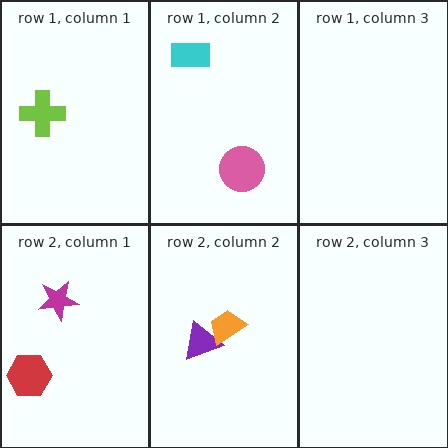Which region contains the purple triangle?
The row 2, column 2 region.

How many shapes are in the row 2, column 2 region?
2.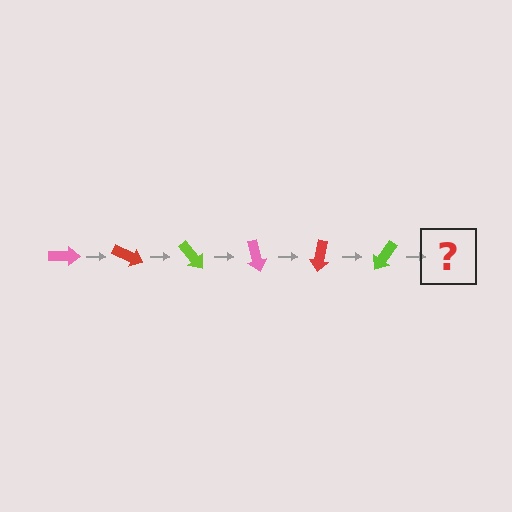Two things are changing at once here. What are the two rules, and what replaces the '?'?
The two rules are that it rotates 25 degrees each step and the color cycles through pink, red, and lime. The '?' should be a pink arrow, rotated 150 degrees from the start.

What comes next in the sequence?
The next element should be a pink arrow, rotated 150 degrees from the start.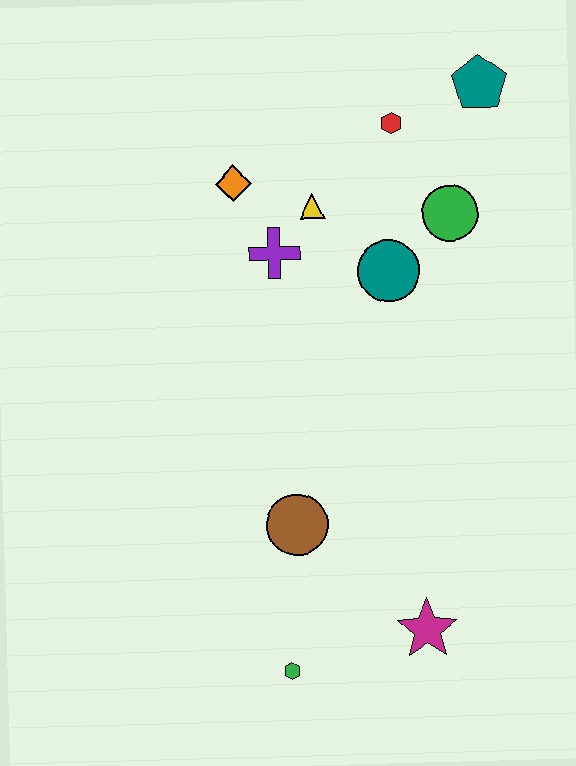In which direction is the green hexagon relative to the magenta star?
The green hexagon is to the left of the magenta star.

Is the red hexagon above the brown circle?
Yes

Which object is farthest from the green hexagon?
The teal pentagon is farthest from the green hexagon.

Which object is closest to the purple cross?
The yellow triangle is closest to the purple cross.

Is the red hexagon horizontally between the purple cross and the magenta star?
Yes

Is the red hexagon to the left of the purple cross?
No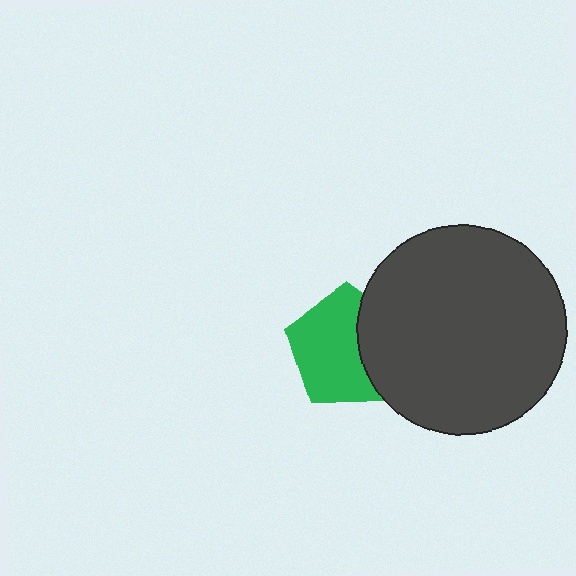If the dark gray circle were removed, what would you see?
You would see the complete green pentagon.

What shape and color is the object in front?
The object in front is a dark gray circle.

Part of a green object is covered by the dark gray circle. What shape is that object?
It is a pentagon.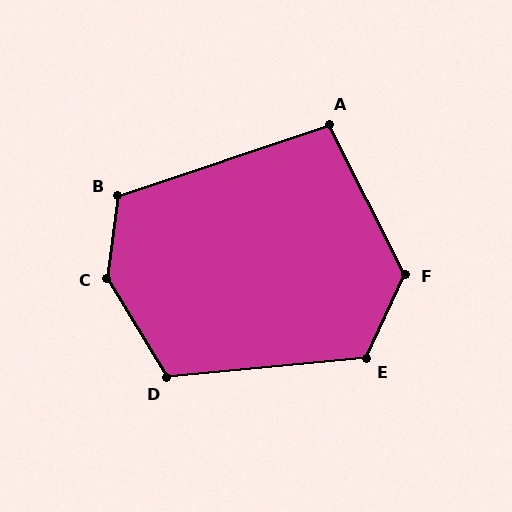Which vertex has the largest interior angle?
C, at approximately 141 degrees.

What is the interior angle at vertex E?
Approximately 120 degrees (obtuse).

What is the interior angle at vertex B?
Approximately 116 degrees (obtuse).